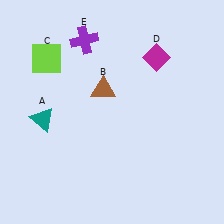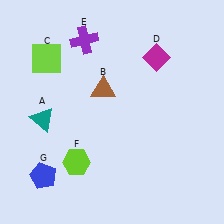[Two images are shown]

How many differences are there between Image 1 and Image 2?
There are 2 differences between the two images.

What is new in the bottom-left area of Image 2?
A lime hexagon (F) was added in the bottom-left area of Image 2.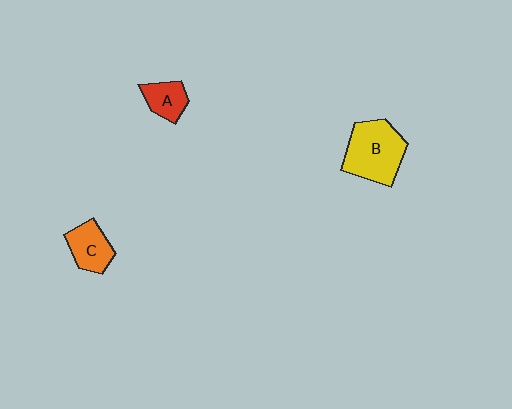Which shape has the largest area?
Shape B (yellow).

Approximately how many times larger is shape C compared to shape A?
Approximately 1.2 times.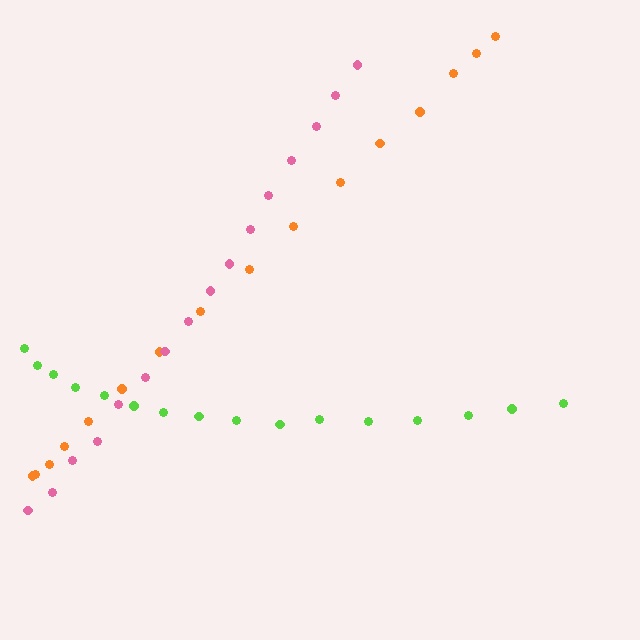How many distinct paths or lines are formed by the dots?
There are 3 distinct paths.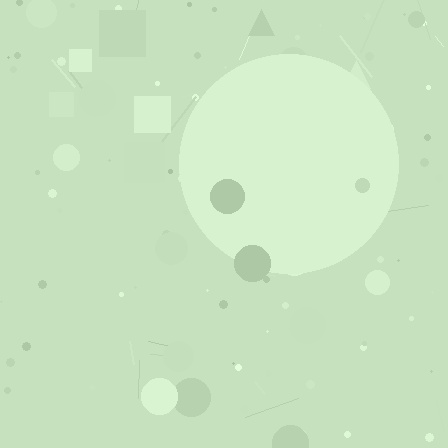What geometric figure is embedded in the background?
A circle is embedded in the background.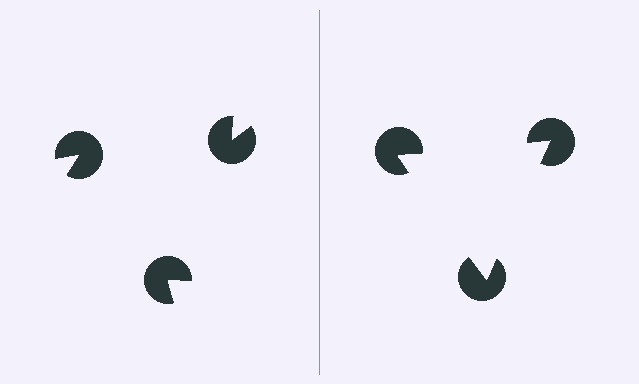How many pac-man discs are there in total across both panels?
6 — 3 on each side.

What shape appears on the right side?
An illusory triangle.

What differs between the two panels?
The pac-man discs are positioned identically on both sides; only the wedge orientations differ. On the right they align to a triangle; on the left they are misaligned.